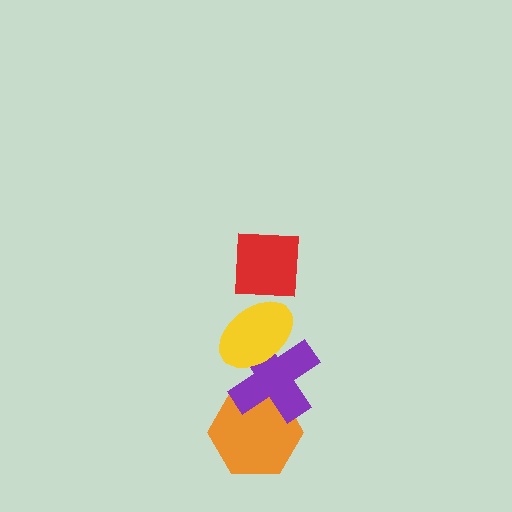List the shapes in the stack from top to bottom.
From top to bottom: the red square, the yellow ellipse, the purple cross, the orange hexagon.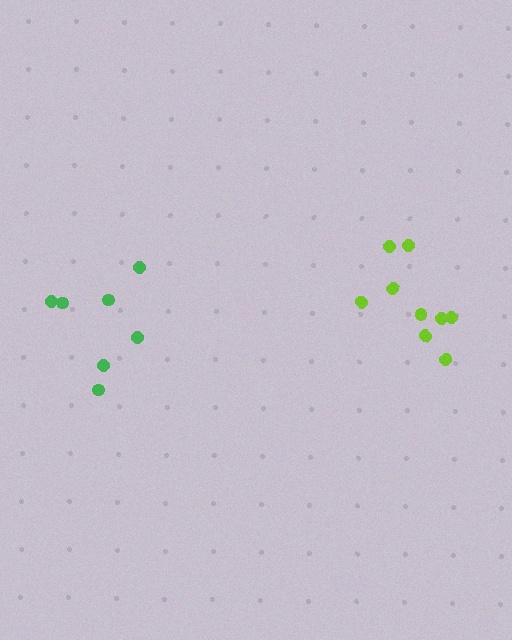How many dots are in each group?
Group 1: 9 dots, Group 2: 7 dots (16 total).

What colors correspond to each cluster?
The clusters are colored: lime, green.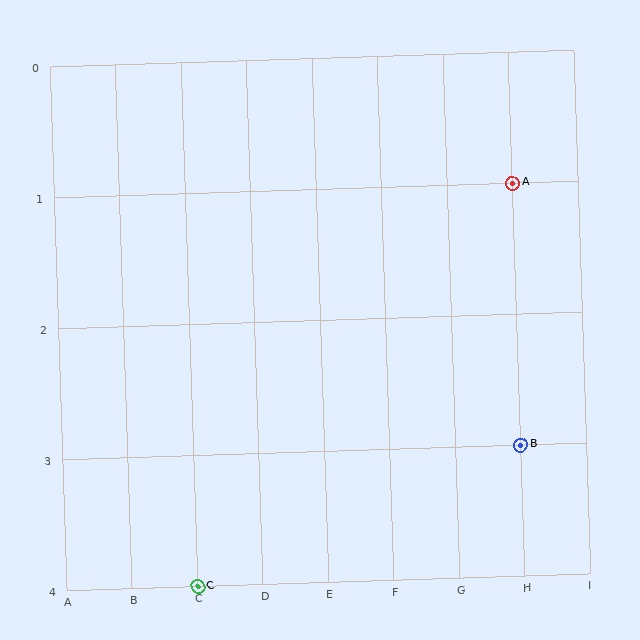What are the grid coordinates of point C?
Point C is at grid coordinates (C, 4).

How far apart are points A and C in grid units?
Points A and C are 5 columns and 3 rows apart (about 5.8 grid units diagonally).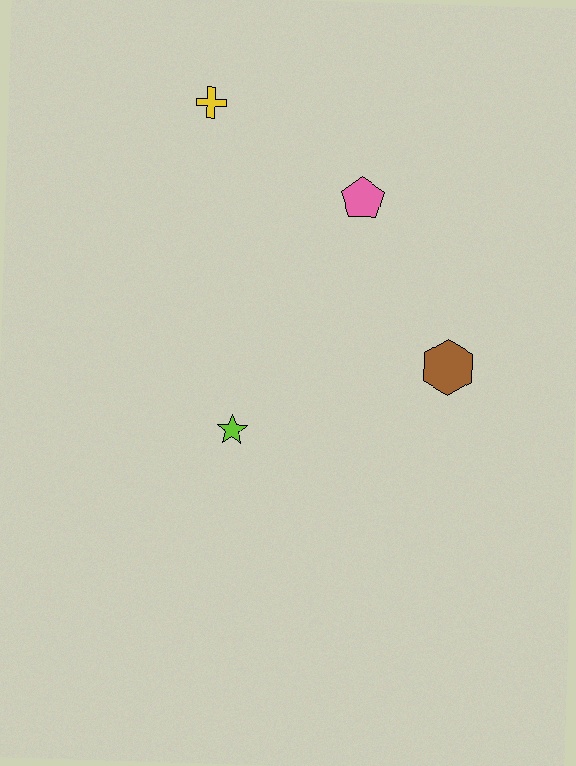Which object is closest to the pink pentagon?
The yellow cross is closest to the pink pentagon.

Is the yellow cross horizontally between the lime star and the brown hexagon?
No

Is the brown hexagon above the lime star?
Yes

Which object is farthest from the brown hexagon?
The yellow cross is farthest from the brown hexagon.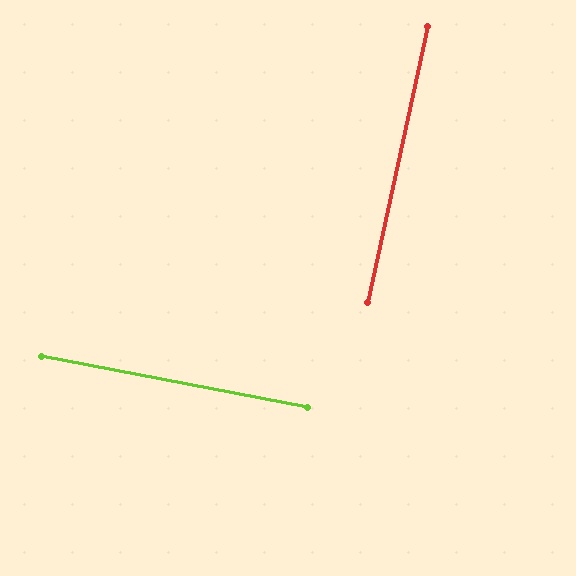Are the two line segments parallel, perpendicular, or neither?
Perpendicular — they meet at approximately 89°.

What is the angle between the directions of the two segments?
Approximately 89 degrees.